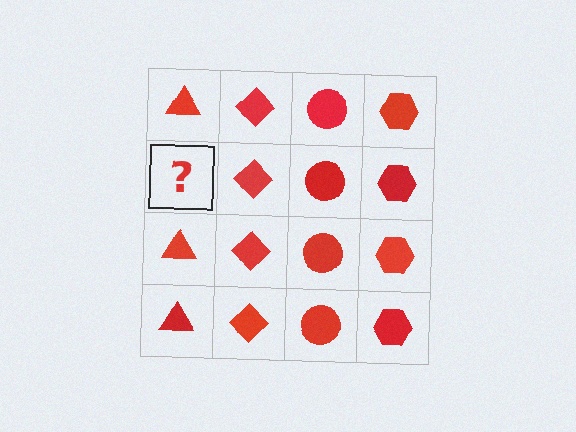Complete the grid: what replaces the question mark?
The question mark should be replaced with a red triangle.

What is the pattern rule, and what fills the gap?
The rule is that each column has a consistent shape. The gap should be filled with a red triangle.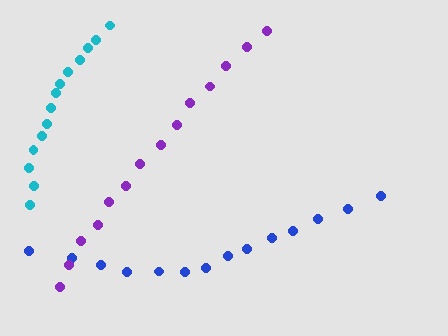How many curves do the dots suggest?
There are 3 distinct paths.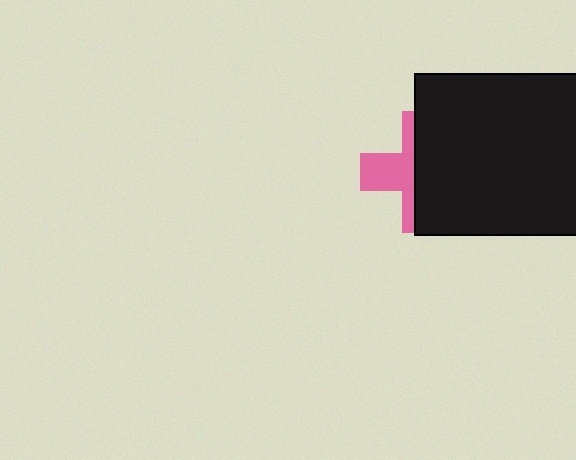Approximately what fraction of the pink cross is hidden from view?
Roughly 61% of the pink cross is hidden behind the black rectangle.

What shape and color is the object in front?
The object in front is a black rectangle.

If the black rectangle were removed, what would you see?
You would see the complete pink cross.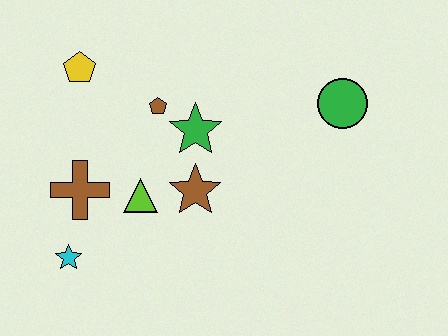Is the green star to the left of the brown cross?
No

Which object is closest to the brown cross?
The lime triangle is closest to the brown cross.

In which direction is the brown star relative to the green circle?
The brown star is to the left of the green circle.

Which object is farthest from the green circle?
The cyan star is farthest from the green circle.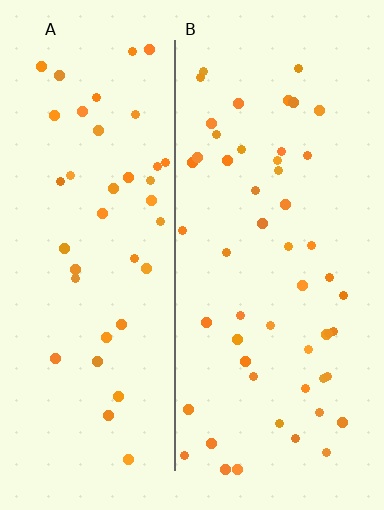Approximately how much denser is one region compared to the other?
Approximately 1.3× — region B over region A.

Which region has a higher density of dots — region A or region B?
B (the right).